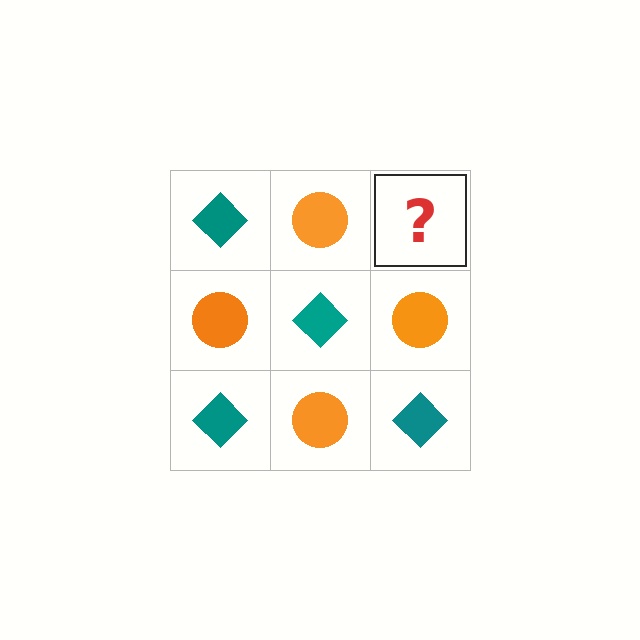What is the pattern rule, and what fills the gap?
The rule is that it alternates teal diamond and orange circle in a checkerboard pattern. The gap should be filled with a teal diamond.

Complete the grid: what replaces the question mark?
The question mark should be replaced with a teal diamond.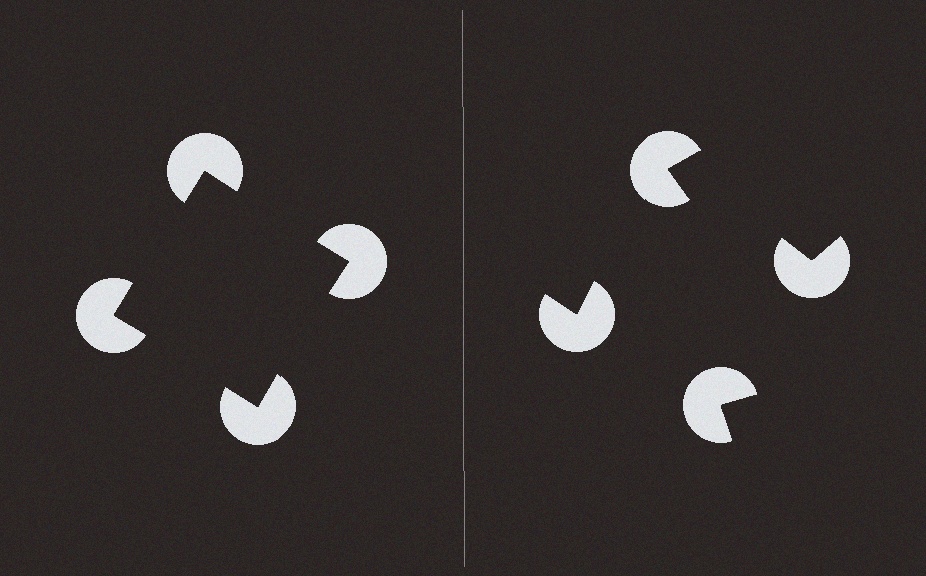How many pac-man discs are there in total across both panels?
8 — 4 on each side.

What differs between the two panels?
The pac-man discs are positioned identically on both sides; only the wedge orientations differ. On the left they align to a square; on the right they are misaligned.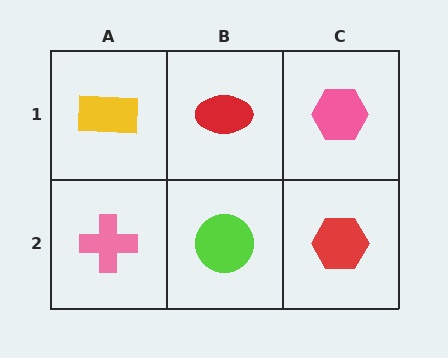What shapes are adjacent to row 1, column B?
A lime circle (row 2, column B), a yellow rectangle (row 1, column A), a pink hexagon (row 1, column C).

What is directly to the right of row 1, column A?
A red ellipse.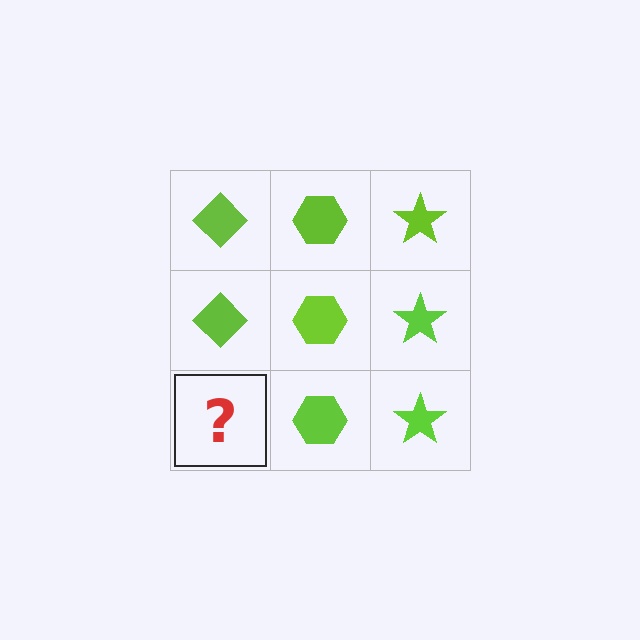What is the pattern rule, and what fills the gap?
The rule is that each column has a consistent shape. The gap should be filled with a lime diamond.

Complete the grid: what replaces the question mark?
The question mark should be replaced with a lime diamond.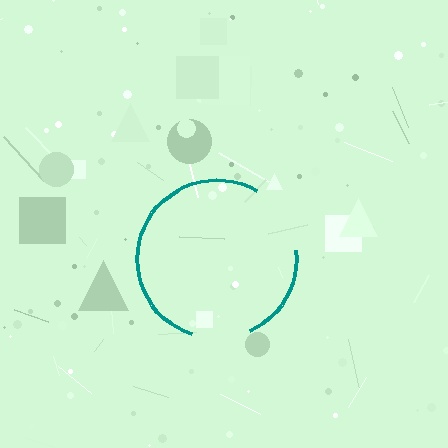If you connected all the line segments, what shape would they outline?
They would outline a circle.